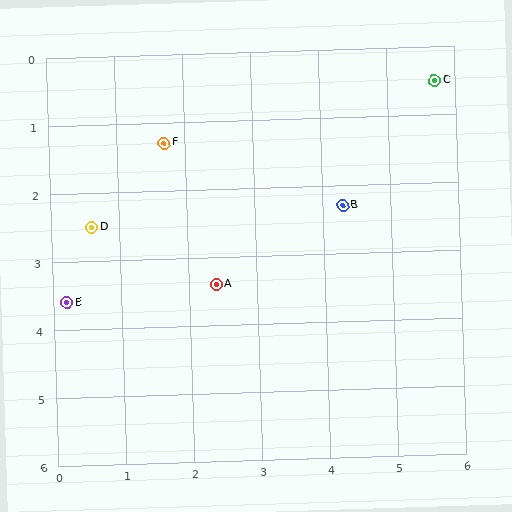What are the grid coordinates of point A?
Point A is at approximately (2.4, 3.4).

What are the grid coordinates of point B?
Point B is at approximately (4.3, 2.3).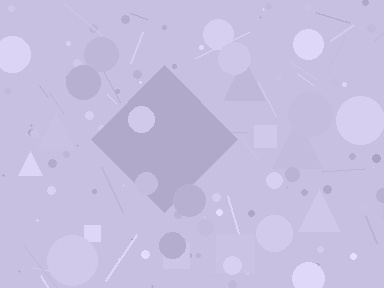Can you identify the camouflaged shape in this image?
The camouflaged shape is a diamond.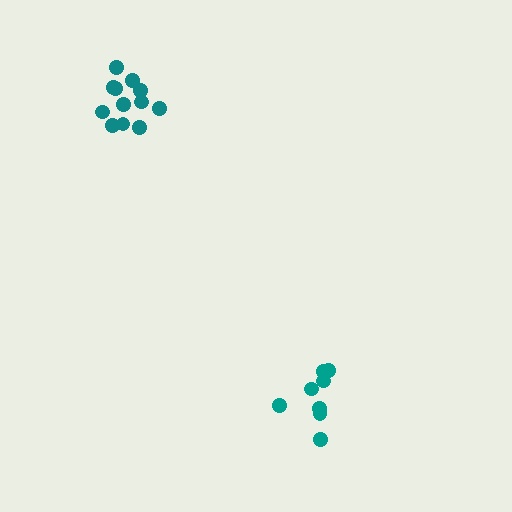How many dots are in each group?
Group 1: 8 dots, Group 2: 12 dots (20 total).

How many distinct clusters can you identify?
There are 2 distinct clusters.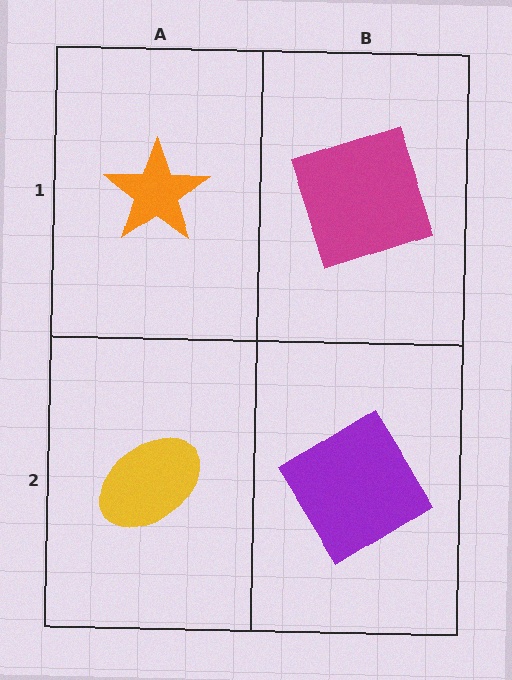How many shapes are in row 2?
2 shapes.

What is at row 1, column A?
An orange star.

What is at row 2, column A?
A yellow ellipse.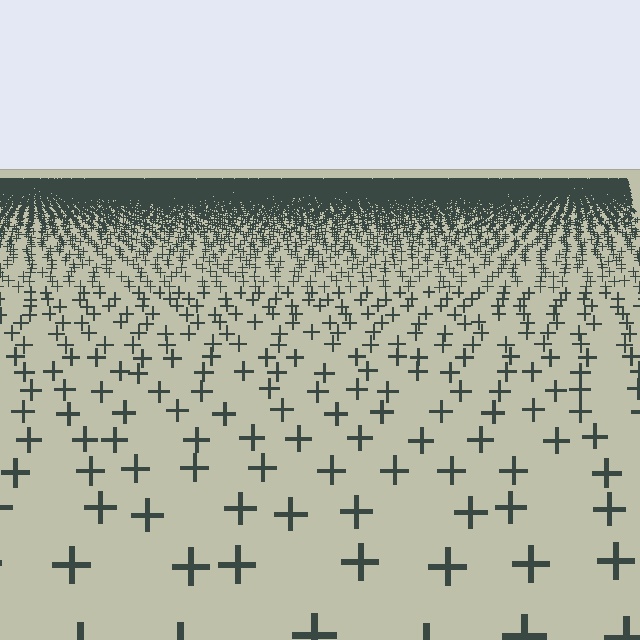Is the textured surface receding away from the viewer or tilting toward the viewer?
The surface is receding away from the viewer. Texture elements get smaller and denser toward the top.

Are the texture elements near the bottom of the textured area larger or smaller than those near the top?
Larger. Near the bottom, elements are closer to the viewer and appear at a bigger on-screen size.